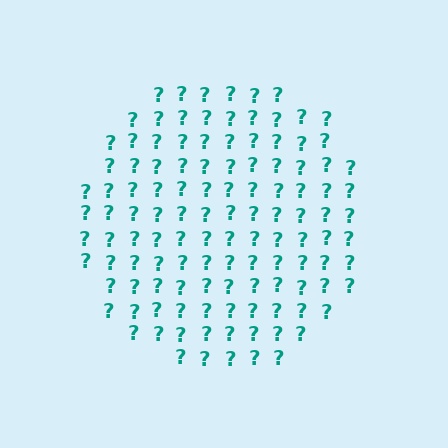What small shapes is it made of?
It is made of small question marks.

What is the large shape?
The large shape is a circle.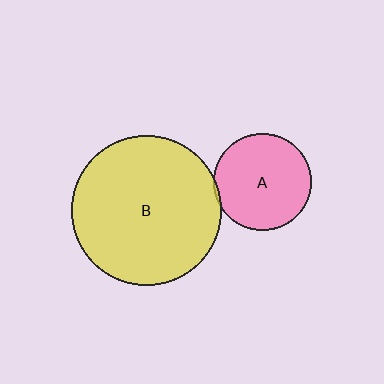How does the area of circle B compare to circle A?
Approximately 2.4 times.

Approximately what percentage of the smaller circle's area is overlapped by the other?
Approximately 5%.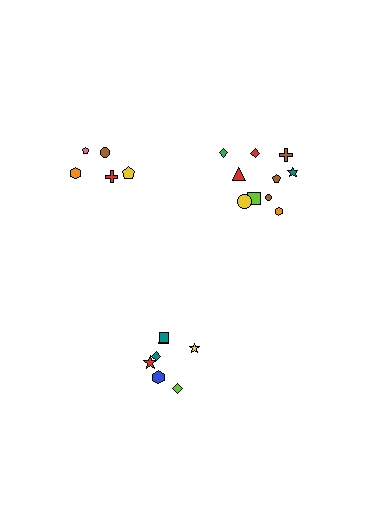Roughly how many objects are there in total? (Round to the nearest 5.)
Roughly 20 objects in total.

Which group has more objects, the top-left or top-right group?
The top-right group.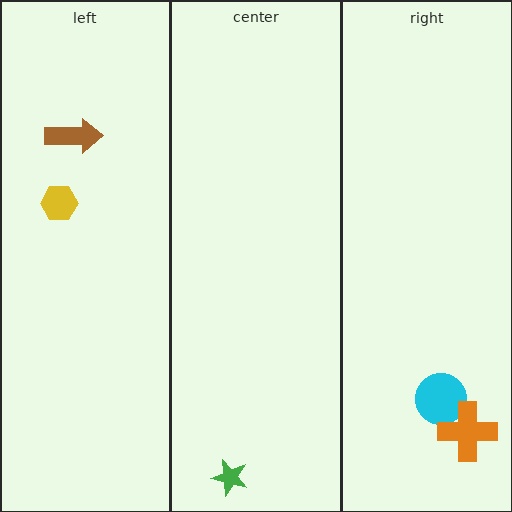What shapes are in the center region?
The green star.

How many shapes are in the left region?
2.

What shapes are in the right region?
The cyan circle, the orange cross.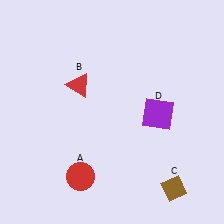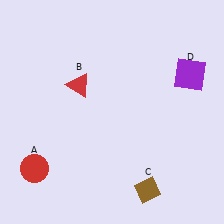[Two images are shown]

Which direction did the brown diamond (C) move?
The brown diamond (C) moved left.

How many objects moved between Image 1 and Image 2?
3 objects moved between the two images.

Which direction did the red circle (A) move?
The red circle (A) moved left.